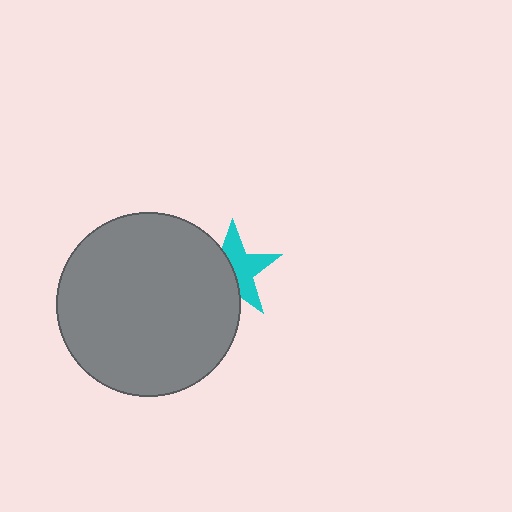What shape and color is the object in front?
The object in front is a gray circle.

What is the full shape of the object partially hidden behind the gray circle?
The partially hidden object is a cyan star.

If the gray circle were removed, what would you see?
You would see the complete cyan star.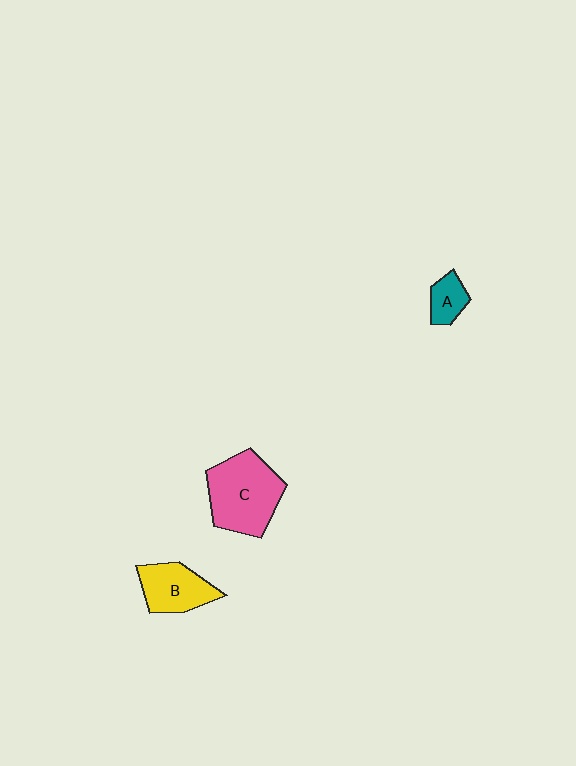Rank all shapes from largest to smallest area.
From largest to smallest: C (pink), B (yellow), A (teal).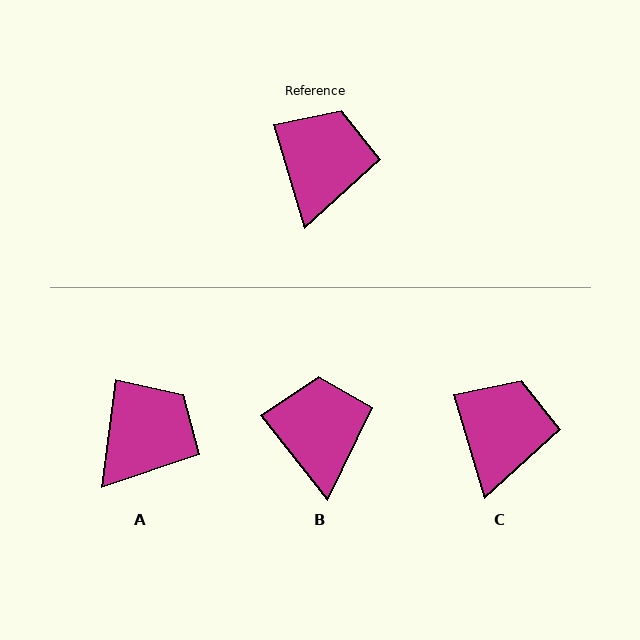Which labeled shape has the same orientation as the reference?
C.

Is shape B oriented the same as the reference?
No, it is off by about 22 degrees.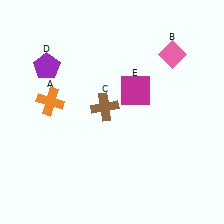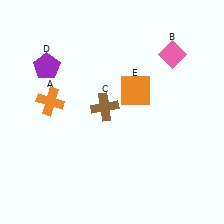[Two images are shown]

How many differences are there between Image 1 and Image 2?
There is 1 difference between the two images.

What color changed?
The square (E) changed from magenta in Image 1 to orange in Image 2.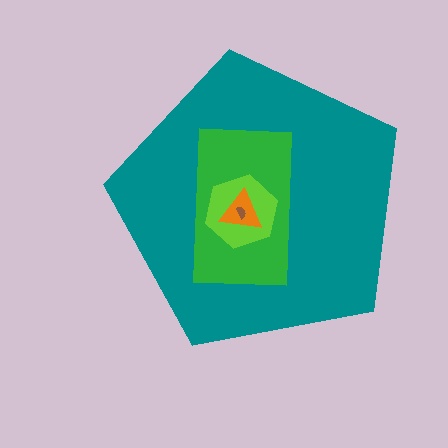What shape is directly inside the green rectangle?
The lime hexagon.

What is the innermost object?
The brown semicircle.